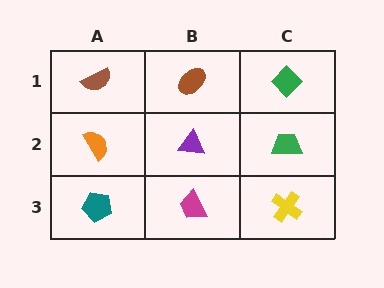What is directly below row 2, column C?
A yellow cross.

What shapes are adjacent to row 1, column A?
An orange semicircle (row 2, column A), a brown ellipse (row 1, column B).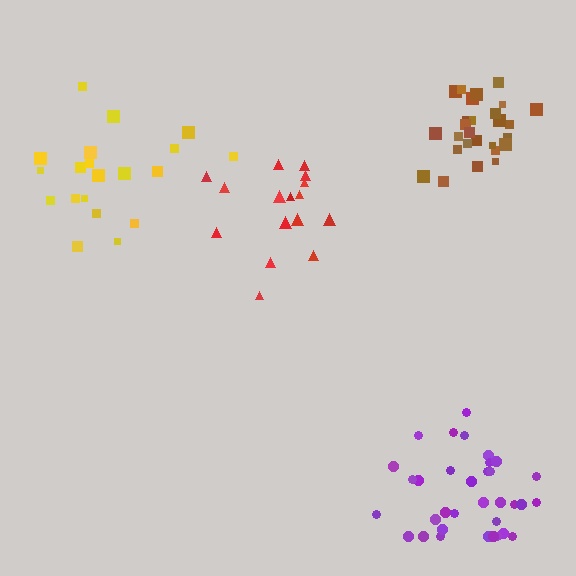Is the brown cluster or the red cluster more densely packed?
Brown.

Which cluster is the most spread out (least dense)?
Yellow.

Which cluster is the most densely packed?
Brown.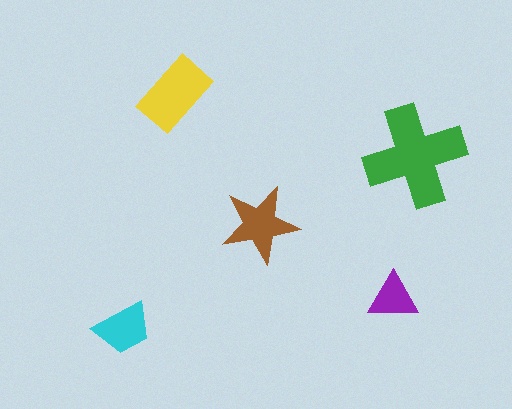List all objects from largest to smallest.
The green cross, the yellow rectangle, the brown star, the cyan trapezoid, the purple triangle.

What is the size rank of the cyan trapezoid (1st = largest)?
4th.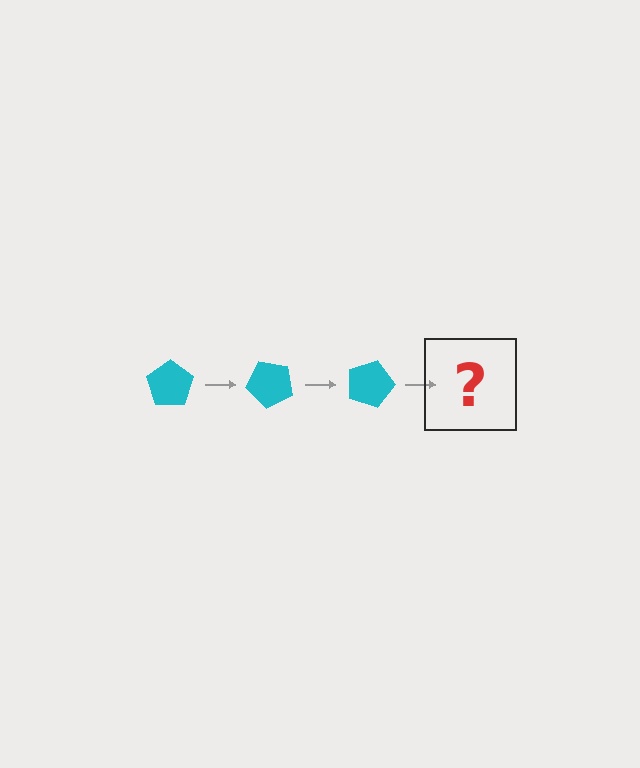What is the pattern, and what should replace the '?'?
The pattern is that the pentagon rotates 45 degrees each step. The '?' should be a cyan pentagon rotated 135 degrees.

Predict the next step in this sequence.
The next step is a cyan pentagon rotated 135 degrees.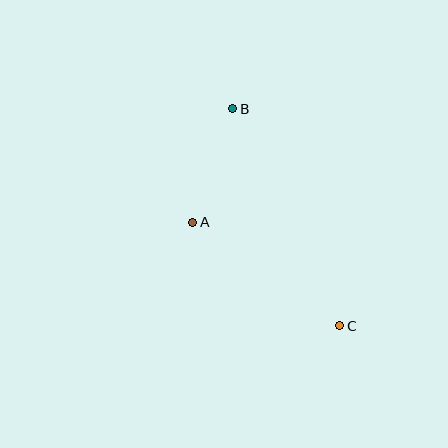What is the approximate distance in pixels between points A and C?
The distance between A and C is approximately 180 pixels.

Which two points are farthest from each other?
Points B and C are farthest from each other.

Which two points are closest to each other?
Points A and B are closest to each other.